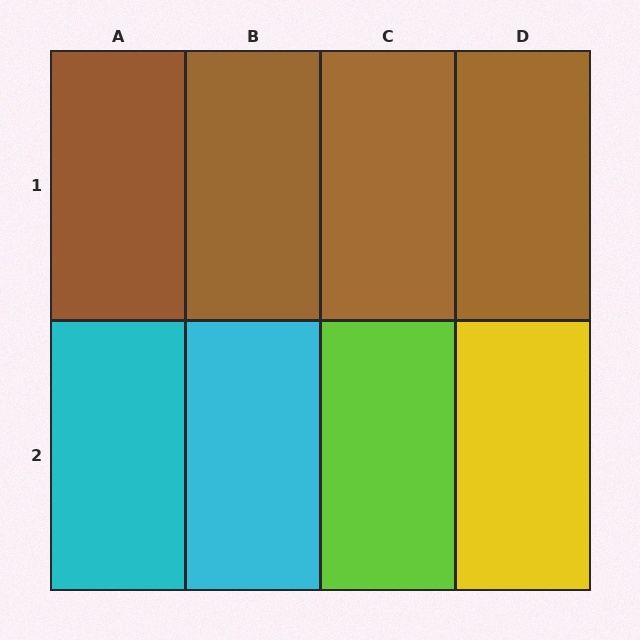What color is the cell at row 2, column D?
Yellow.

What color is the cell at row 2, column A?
Cyan.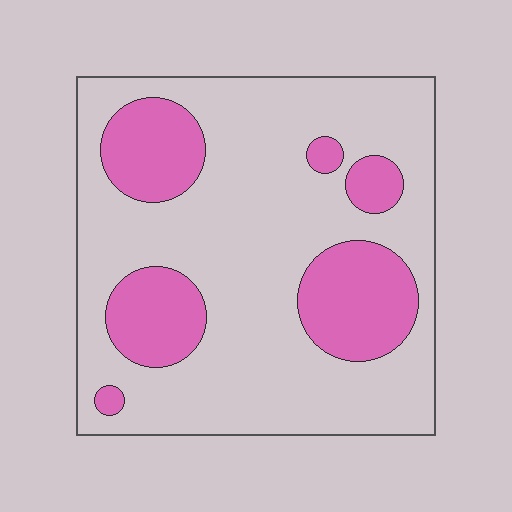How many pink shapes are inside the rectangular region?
6.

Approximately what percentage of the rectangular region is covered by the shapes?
Approximately 25%.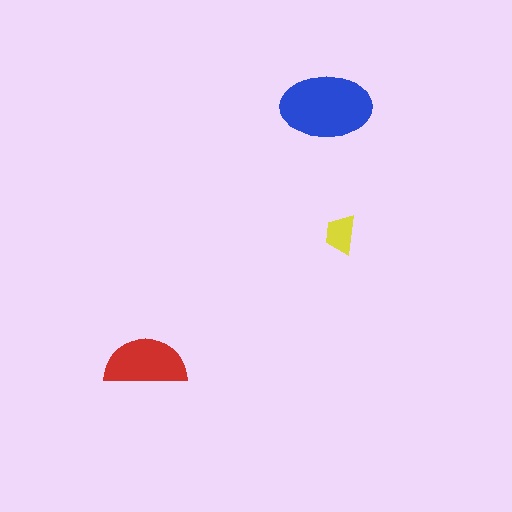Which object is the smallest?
The yellow trapezoid.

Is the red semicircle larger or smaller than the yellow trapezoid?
Larger.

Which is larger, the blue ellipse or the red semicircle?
The blue ellipse.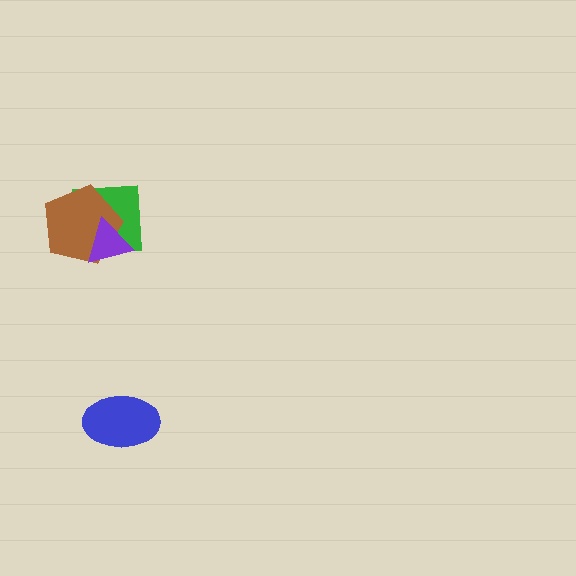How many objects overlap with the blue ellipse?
0 objects overlap with the blue ellipse.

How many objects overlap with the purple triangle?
2 objects overlap with the purple triangle.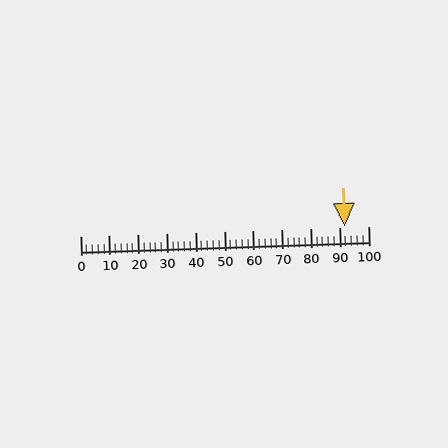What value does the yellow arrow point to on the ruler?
The yellow arrow points to approximately 92.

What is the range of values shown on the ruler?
The ruler shows values from 0 to 100.